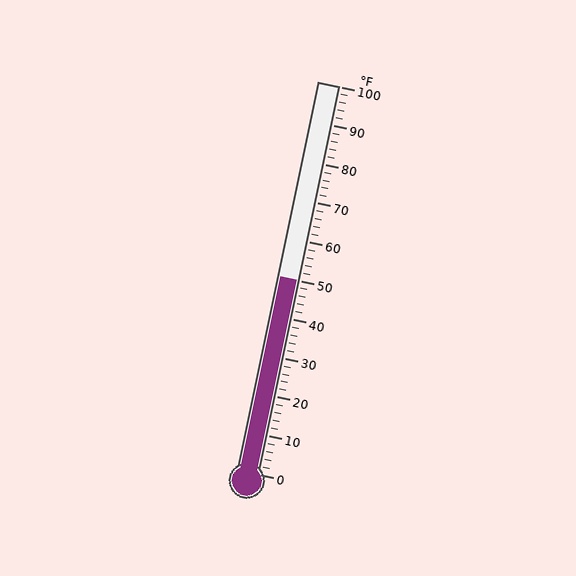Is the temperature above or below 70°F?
The temperature is below 70°F.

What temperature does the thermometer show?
The thermometer shows approximately 50°F.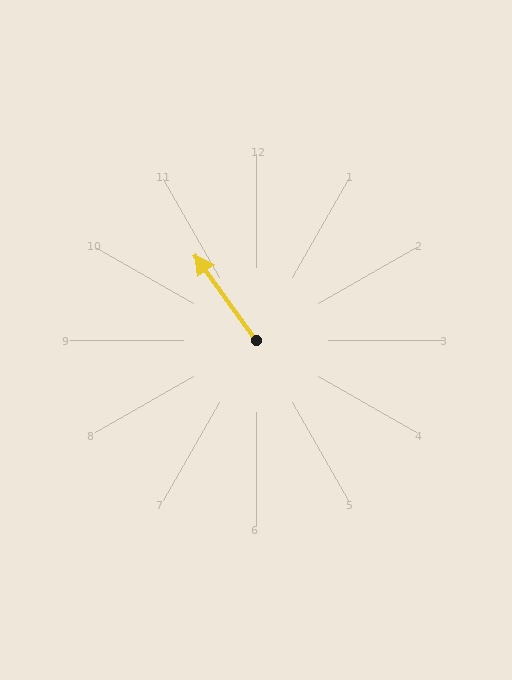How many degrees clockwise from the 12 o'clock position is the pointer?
Approximately 324 degrees.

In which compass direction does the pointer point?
Northwest.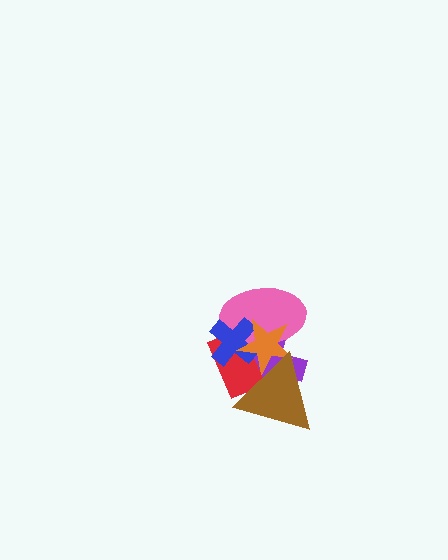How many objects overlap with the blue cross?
4 objects overlap with the blue cross.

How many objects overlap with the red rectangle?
5 objects overlap with the red rectangle.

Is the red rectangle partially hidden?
Yes, it is partially covered by another shape.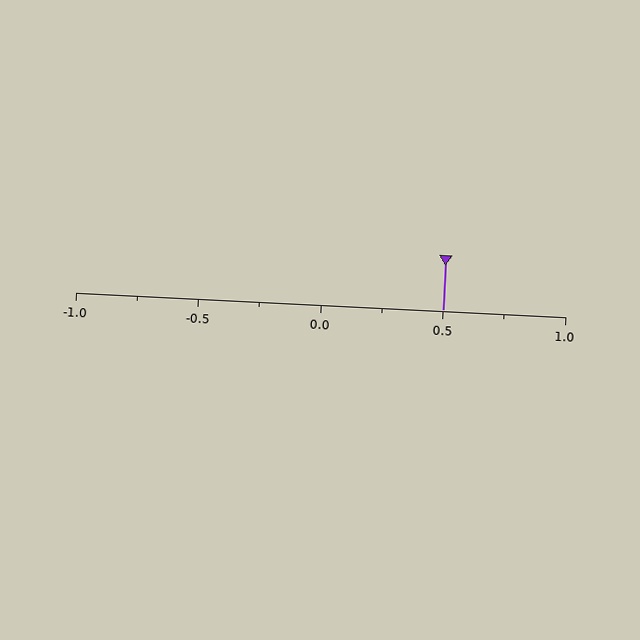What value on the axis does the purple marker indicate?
The marker indicates approximately 0.5.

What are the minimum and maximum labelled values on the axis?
The axis runs from -1.0 to 1.0.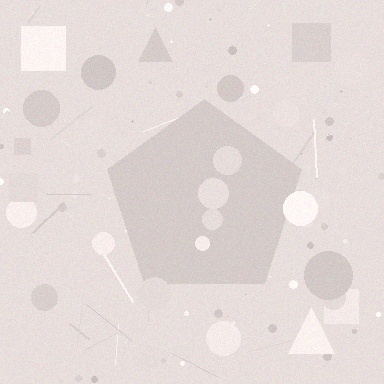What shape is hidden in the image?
A pentagon is hidden in the image.